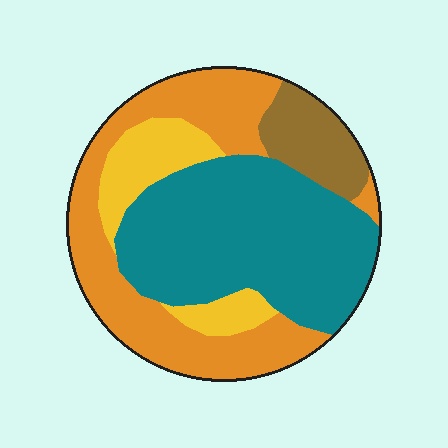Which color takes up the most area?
Teal, at roughly 40%.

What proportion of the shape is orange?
Orange takes up about one third (1/3) of the shape.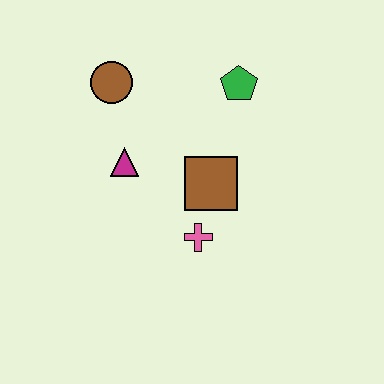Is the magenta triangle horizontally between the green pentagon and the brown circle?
Yes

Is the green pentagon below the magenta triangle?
No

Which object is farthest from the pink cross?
The brown circle is farthest from the pink cross.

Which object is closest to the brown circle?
The magenta triangle is closest to the brown circle.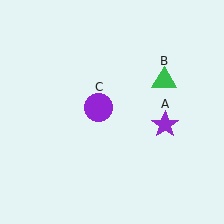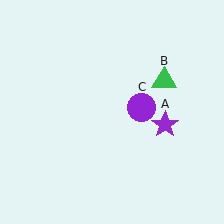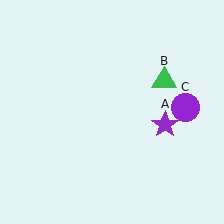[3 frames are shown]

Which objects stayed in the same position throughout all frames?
Purple star (object A) and green triangle (object B) remained stationary.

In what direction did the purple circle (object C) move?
The purple circle (object C) moved right.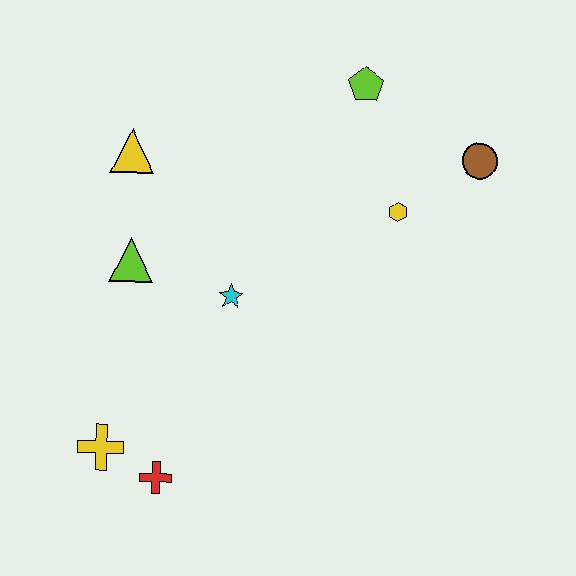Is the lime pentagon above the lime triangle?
Yes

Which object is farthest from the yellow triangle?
The brown circle is farthest from the yellow triangle.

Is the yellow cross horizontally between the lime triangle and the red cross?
No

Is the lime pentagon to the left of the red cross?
No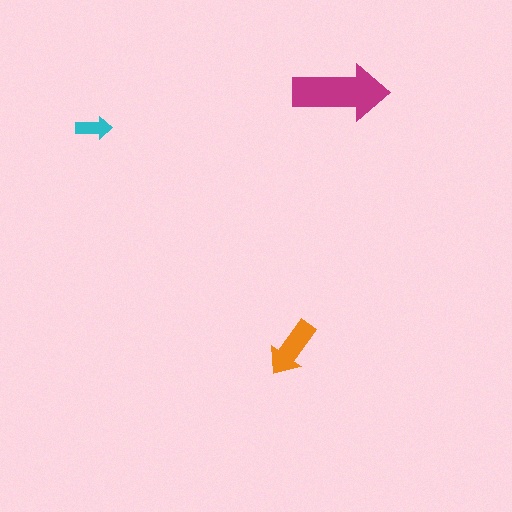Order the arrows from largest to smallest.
the magenta one, the orange one, the cyan one.